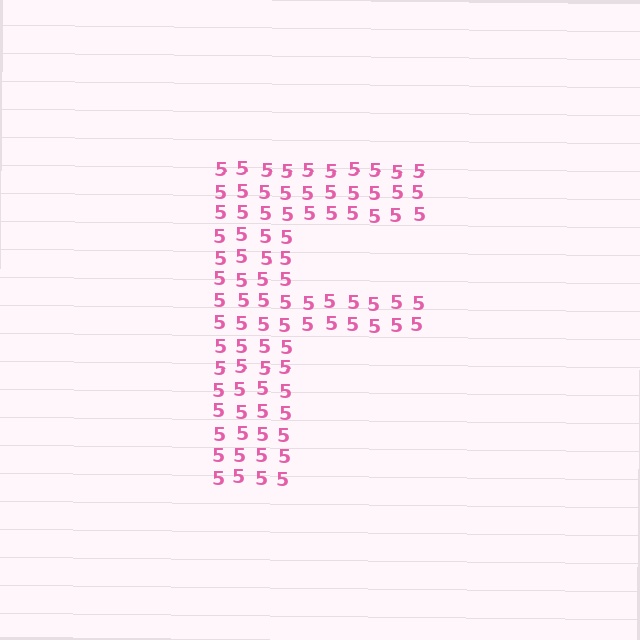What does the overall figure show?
The overall figure shows the letter F.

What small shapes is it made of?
It is made of small digit 5's.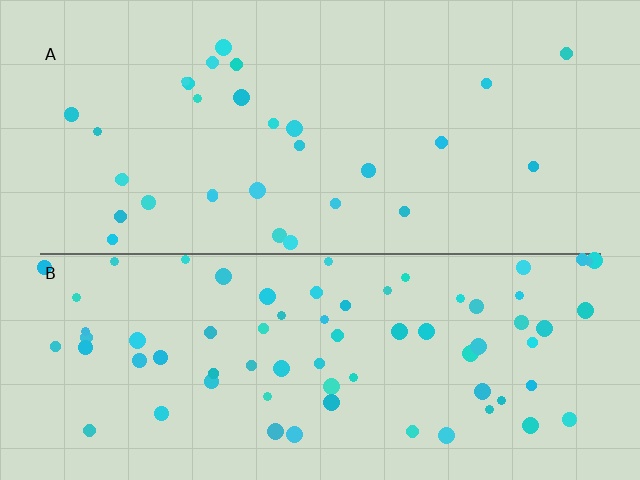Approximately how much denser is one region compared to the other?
Approximately 2.3× — region B over region A.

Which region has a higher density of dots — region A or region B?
B (the bottom).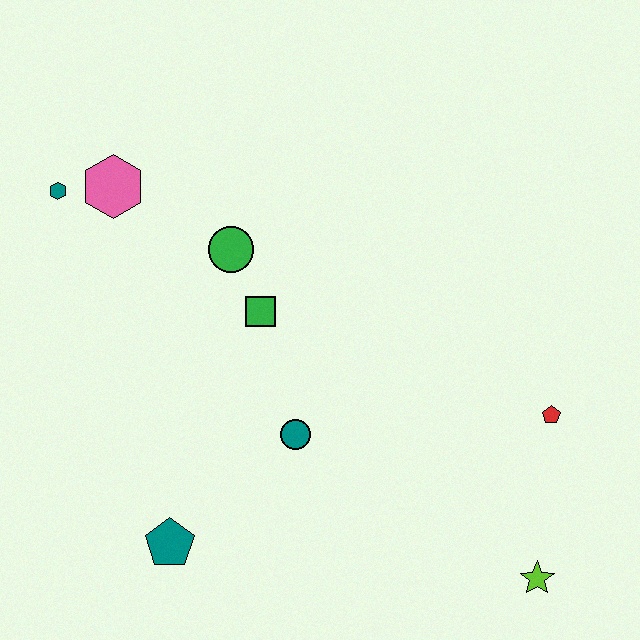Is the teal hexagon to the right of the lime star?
No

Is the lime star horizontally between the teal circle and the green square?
No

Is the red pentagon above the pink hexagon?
No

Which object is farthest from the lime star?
The teal hexagon is farthest from the lime star.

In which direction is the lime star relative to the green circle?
The lime star is below the green circle.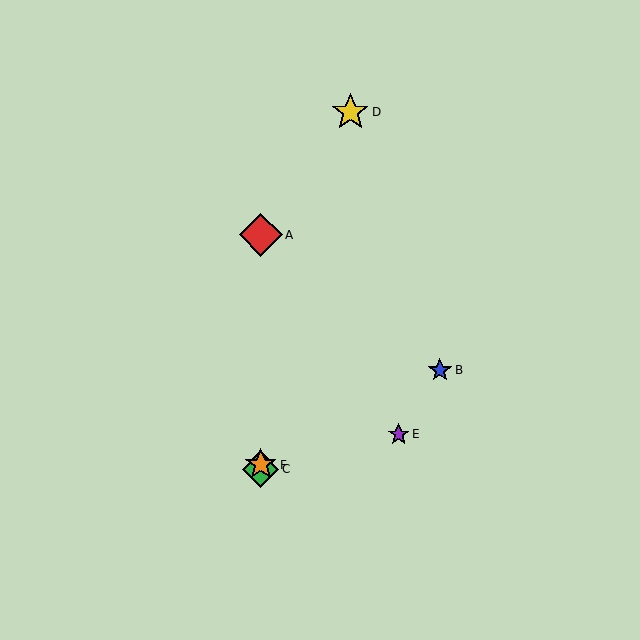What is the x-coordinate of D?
Object D is at x≈350.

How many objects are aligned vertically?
3 objects (A, C, F) are aligned vertically.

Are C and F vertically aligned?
Yes, both are at x≈261.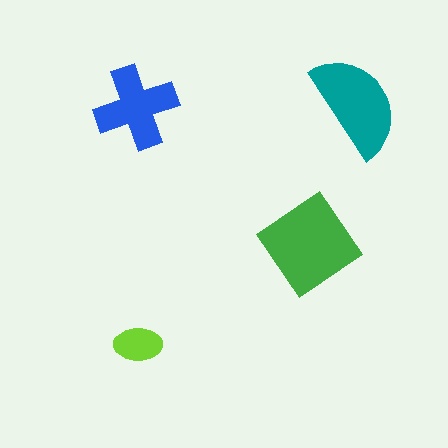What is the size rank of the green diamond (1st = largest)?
1st.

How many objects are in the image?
There are 4 objects in the image.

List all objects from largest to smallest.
The green diamond, the teal semicircle, the blue cross, the lime ellipse.